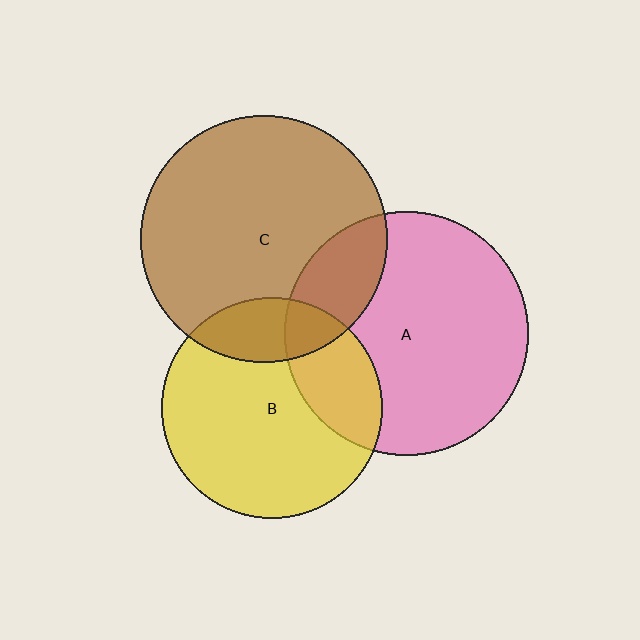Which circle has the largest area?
Circle C (brown).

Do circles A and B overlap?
Yes.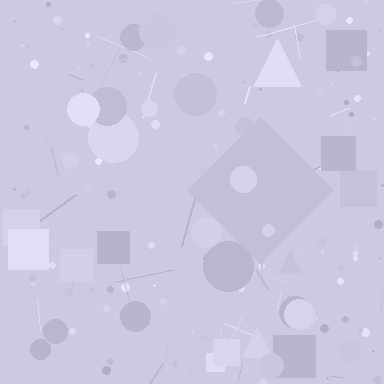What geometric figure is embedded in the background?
A diamond is embedded in the background.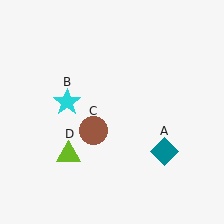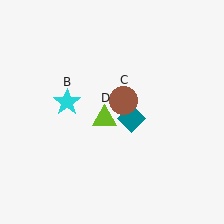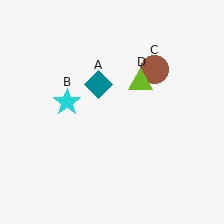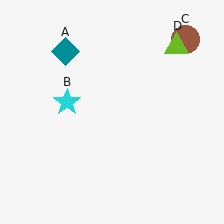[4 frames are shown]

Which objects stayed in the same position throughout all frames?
Cyan star (object B) remained stationary.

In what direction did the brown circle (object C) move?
The brown circle (object C) moved up and to the right.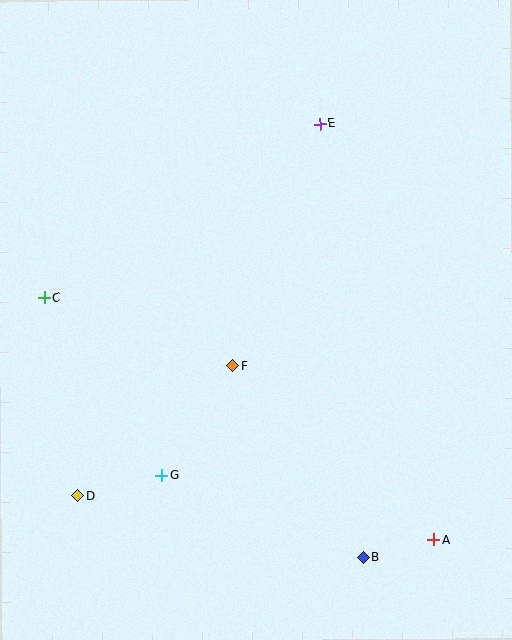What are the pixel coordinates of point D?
Point D is at (78, 496).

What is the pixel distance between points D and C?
The distance between D and C is 201 pixels.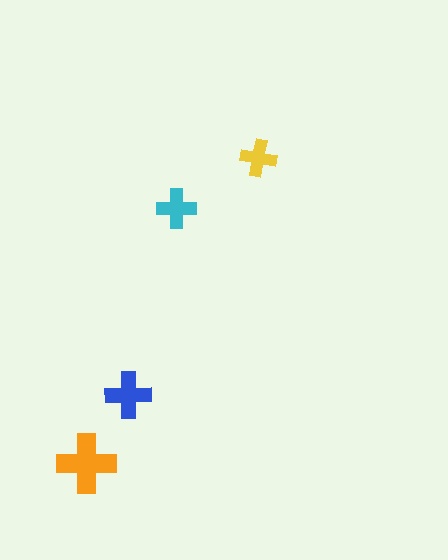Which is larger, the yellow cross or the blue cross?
The blue one.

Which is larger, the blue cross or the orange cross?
The orange one.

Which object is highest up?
The yellow cross is topmost.